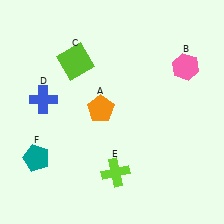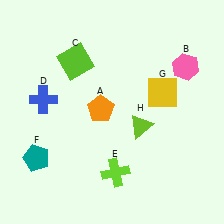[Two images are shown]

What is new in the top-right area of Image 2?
A yellow square (G) was added in the top-right area of Image 2.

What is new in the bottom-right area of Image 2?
A lime triangle (H) was added in the bottom-right area of Image 2.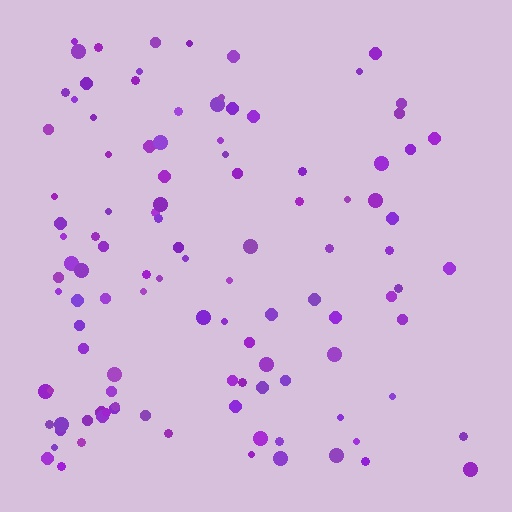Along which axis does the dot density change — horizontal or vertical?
Horizontal.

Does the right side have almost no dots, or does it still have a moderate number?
Still a moderate number, just noticeably fewer than the left.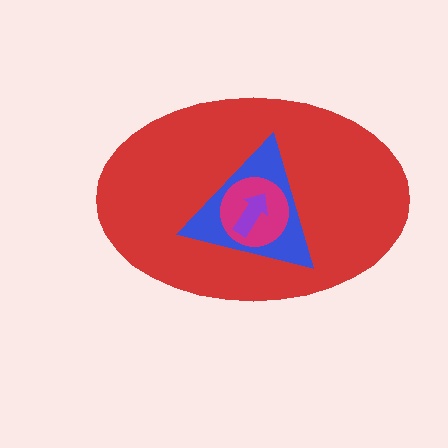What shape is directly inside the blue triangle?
The magenta circle.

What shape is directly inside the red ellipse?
The blue triangle.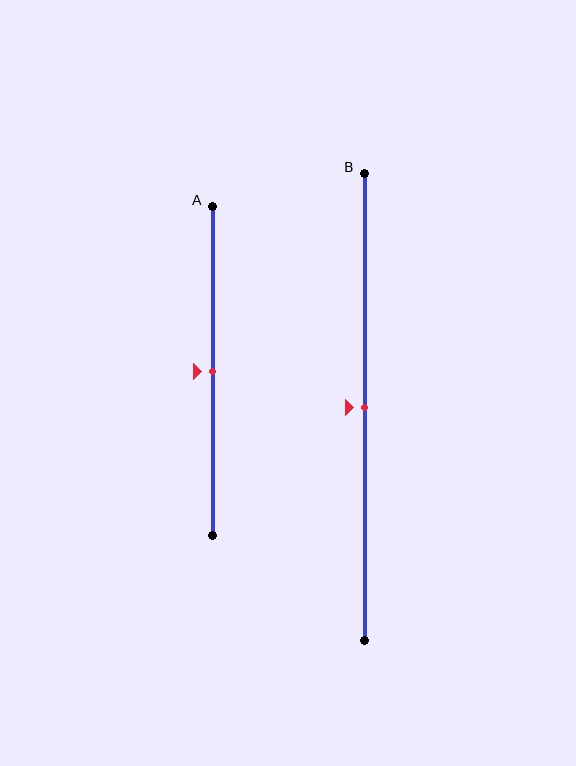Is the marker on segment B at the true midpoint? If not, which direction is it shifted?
Yes, the marker on segment B is at the true midpoint.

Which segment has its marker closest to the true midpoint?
Segment A has its marker closest to the true midpoint.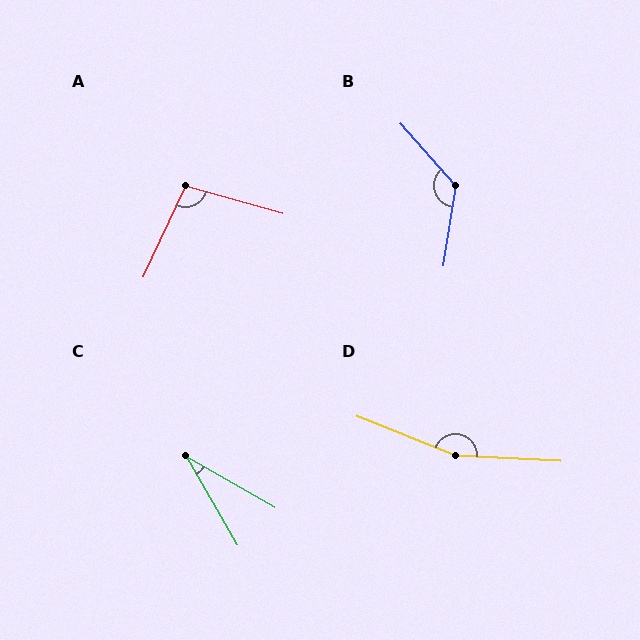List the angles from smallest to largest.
C (30°), A (99°), B (130°), D (161°).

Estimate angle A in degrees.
Approximately 99 degrees.